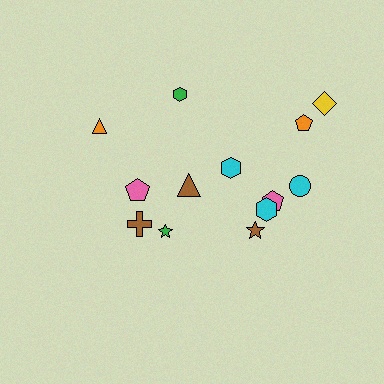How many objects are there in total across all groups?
There are 13 objects.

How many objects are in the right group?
There are 8 objects.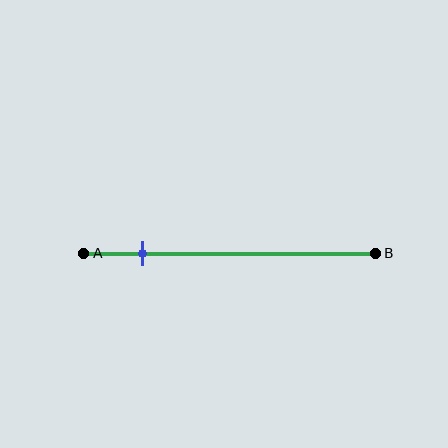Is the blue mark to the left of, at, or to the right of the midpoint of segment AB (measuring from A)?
The blue mark is to the left of the midpoint of segment AB.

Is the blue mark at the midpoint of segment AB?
No, the mark is at about 20% from A, not at the 50% midpoint.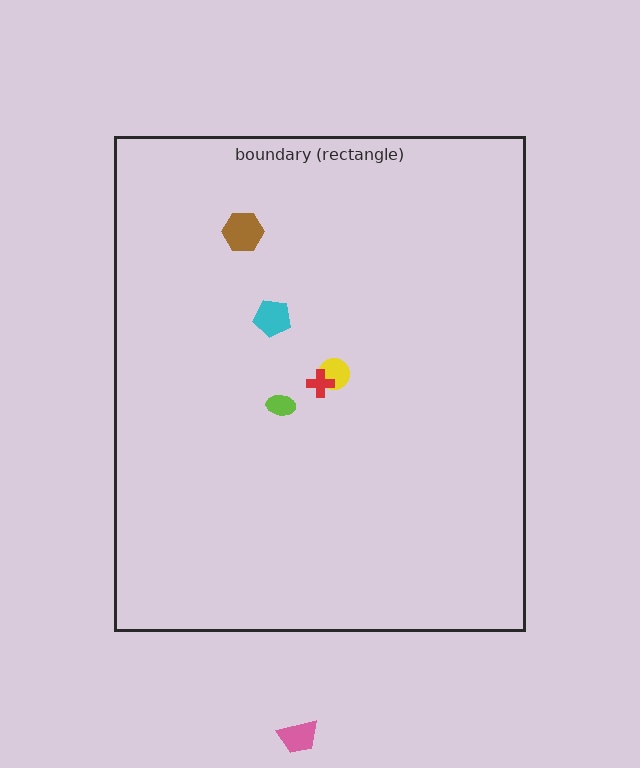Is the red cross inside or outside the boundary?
Inside.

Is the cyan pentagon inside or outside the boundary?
Inside.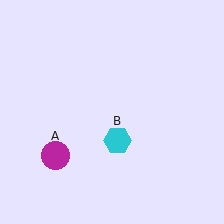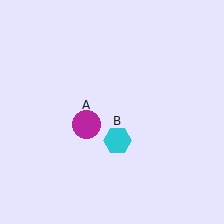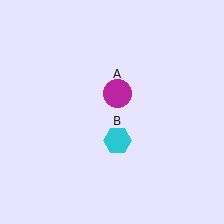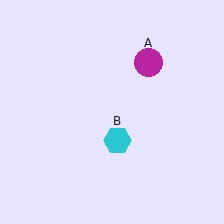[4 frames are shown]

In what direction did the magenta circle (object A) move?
The magenta circle (object A) moved up and to the right.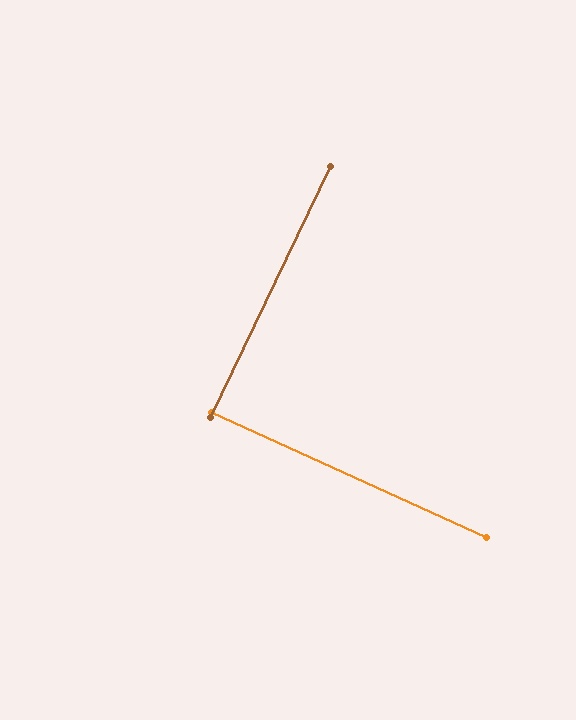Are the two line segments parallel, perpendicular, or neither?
Perpendicular — they meet at approximately 89°.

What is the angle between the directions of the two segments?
Approximately 89 degrees.